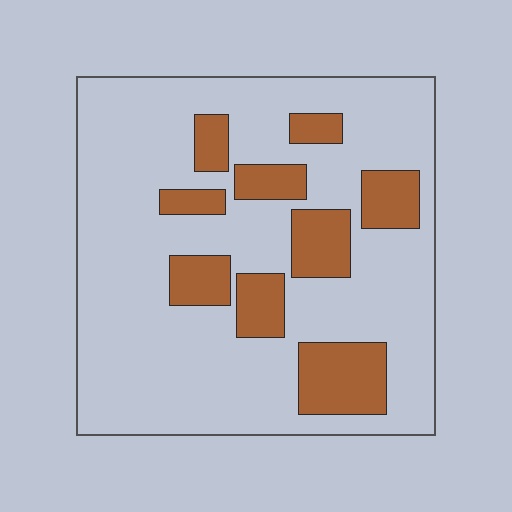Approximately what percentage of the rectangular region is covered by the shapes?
Approximately 20%.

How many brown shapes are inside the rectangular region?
9.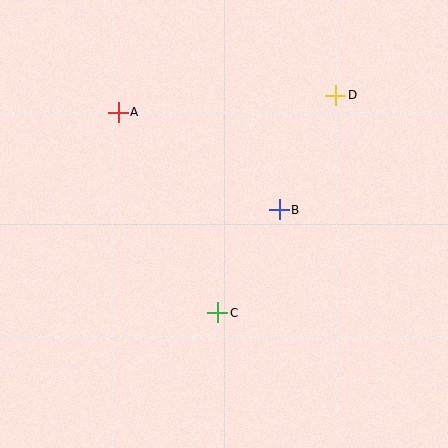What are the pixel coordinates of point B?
Point B is at (279, 210).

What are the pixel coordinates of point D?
Point D is at (336, 95).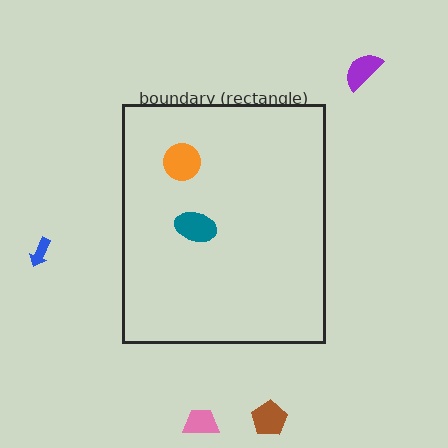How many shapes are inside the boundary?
2 inside, 4 outside.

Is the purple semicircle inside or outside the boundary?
Outside.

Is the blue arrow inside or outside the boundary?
Outside.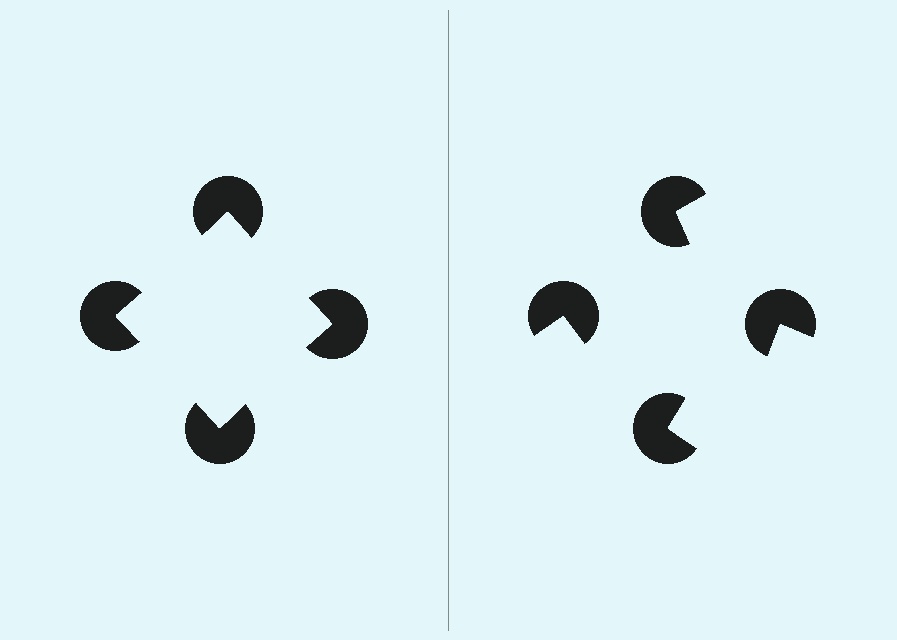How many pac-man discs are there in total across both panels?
8 — 4 on each side.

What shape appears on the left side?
An illusory square.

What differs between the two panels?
The pac-man discs are positioned identically on both sides; only the wedge orientations differ. On the left they align to a square; on the right they are misaligned.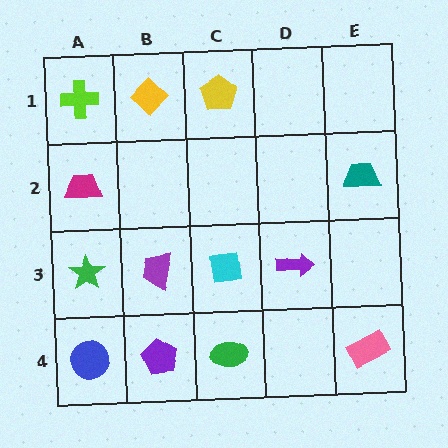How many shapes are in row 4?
4 shapes.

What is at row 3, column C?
A cyan square.